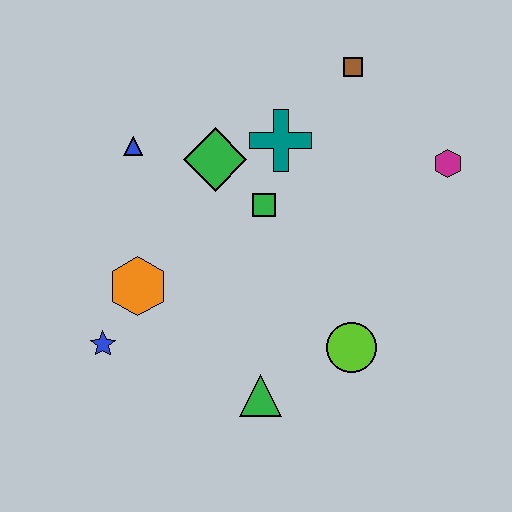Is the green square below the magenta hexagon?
Yes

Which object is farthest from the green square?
The blue star is farthest from the green square.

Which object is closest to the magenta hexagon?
The brown square is closest to the magenta hexagon.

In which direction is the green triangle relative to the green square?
The green triangle is below the green square.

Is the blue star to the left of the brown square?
Yes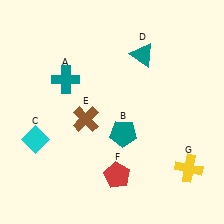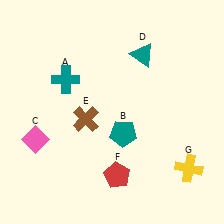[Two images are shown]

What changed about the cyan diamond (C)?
In Image 1, C is cyan. In Image 2, it changed to pink.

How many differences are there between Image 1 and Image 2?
There is 1 difference between the two images.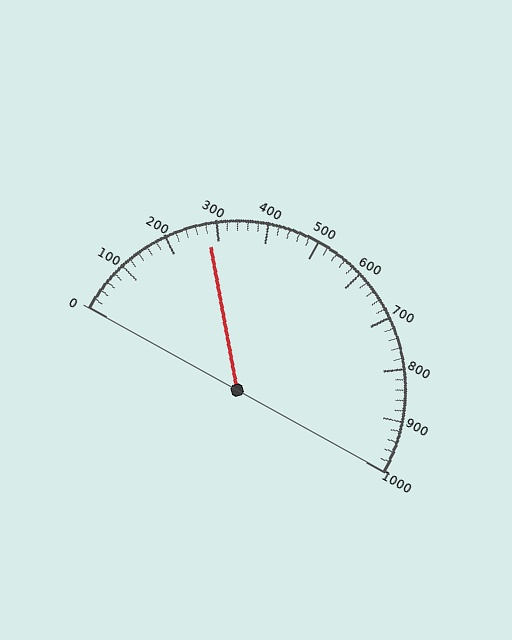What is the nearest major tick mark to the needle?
The nearest major tick mark is 300.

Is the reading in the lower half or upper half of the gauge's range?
The reading is in the lower half of the range (0 to 1000).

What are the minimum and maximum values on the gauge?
The gauge ranges from 0 to 1000.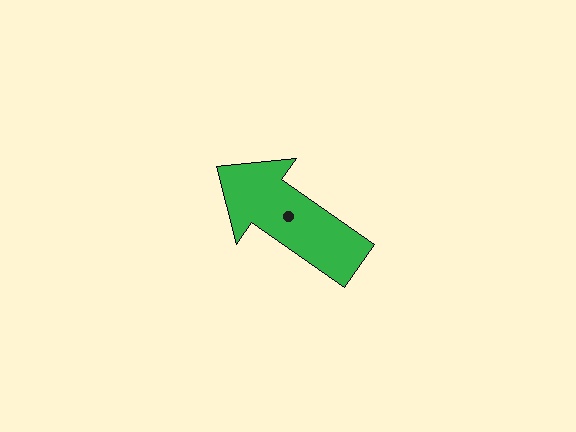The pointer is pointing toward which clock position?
Roughly 10 o'clock.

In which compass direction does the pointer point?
Northwest.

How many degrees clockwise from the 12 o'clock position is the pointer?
Approximately 305 degrees.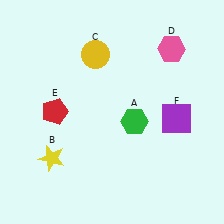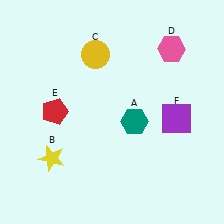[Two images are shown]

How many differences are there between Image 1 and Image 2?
There is 1 difference between the two images.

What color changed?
The hexagon (A) changed from green in Image 1 to teal in Image 2.